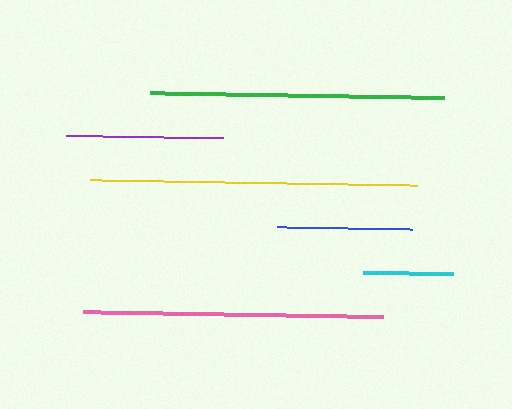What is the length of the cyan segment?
The cyan segment is approximately 90 pixels long.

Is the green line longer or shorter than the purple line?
The green line is longer than the purple line.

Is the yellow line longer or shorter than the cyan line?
The yellow line is longer than the cyan line.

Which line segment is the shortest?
The cyan line is the shortest at approximately 90 pixels.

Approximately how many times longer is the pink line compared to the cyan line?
The pink line is approximately 3.3 times the length of the cyan line.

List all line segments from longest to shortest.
From longest to shortest: yellow, pink, green, purple, blue, cyan.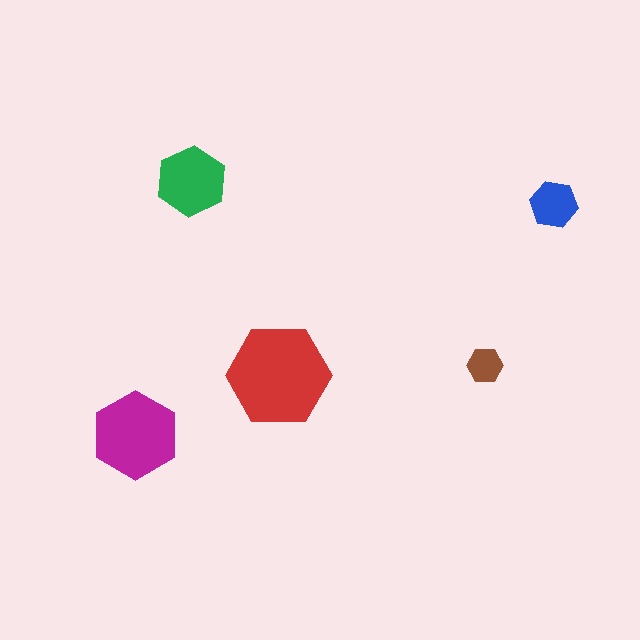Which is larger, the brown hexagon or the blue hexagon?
The blue one.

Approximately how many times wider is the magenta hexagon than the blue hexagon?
About 2 times wider.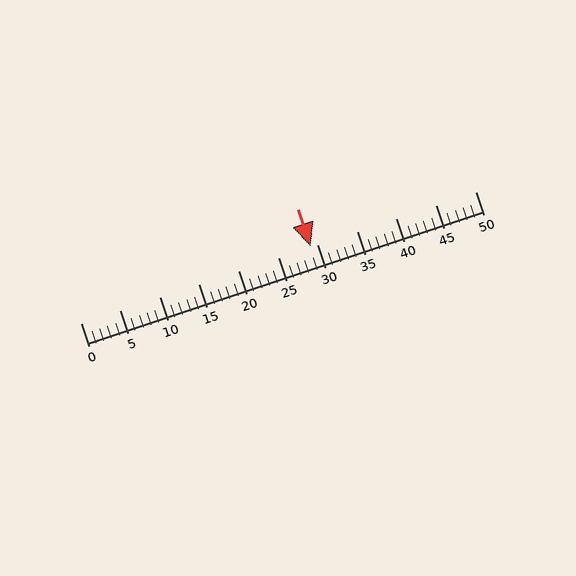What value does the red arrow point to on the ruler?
The red arrow points to approximately 29.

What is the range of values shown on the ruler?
The ruler shows values from 0 to 50.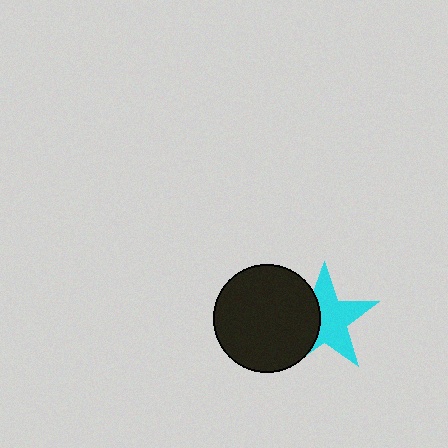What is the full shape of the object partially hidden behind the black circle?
The partially hidden object is a cyan star.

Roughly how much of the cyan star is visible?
About half of it is visible (roughly 63%).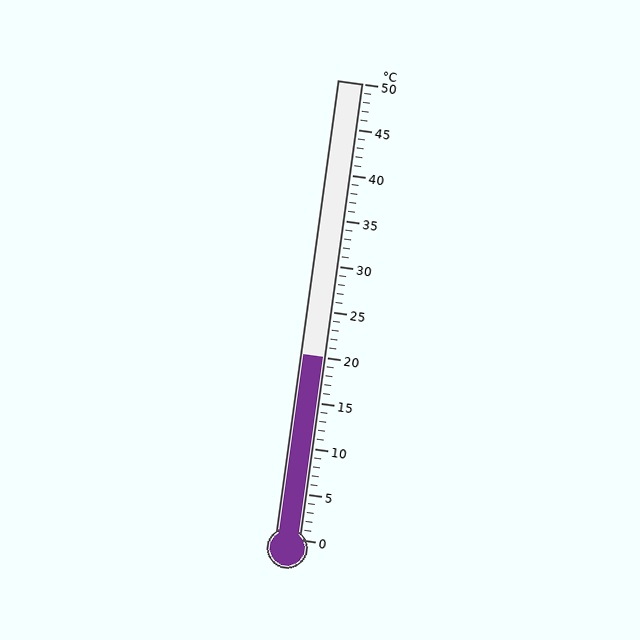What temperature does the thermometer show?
The thermometer shows approximately 20°C.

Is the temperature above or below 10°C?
The temperature is above 10°C.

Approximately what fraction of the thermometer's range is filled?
The thermometer is filled to approximately 40% of its range.